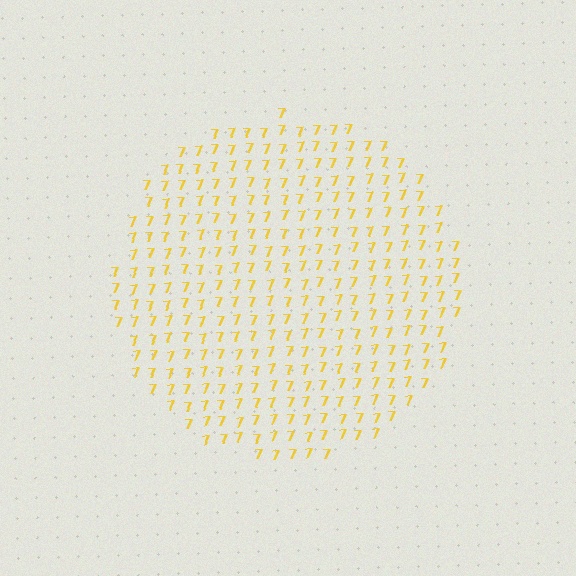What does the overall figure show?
The overall figure shows a circle.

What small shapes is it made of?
It is made of small digit 7's.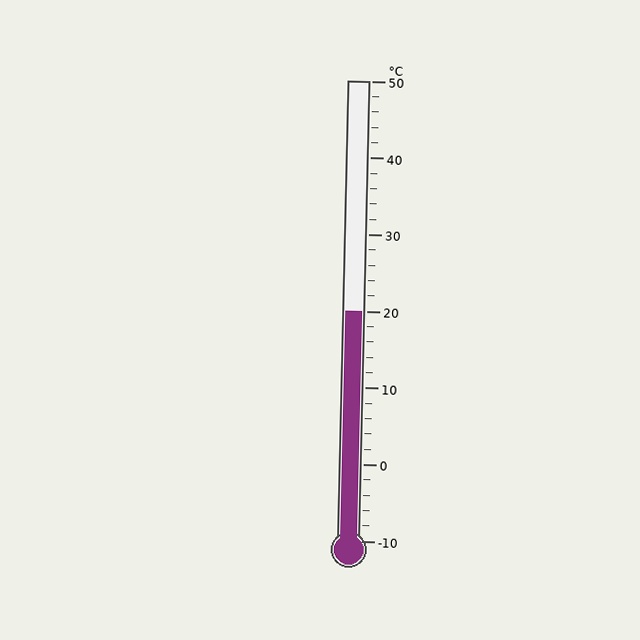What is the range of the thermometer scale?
The thermometer scale ranges from -10°C to 50°C.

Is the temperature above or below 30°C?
The temperature is below 30°C.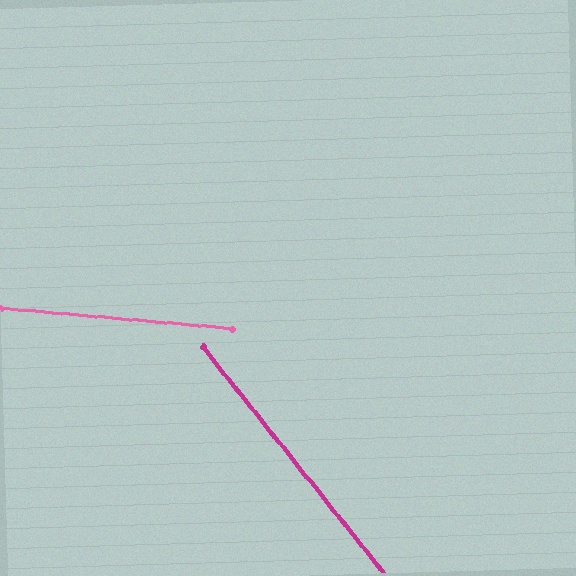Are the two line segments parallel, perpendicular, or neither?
Neither parallel nor perpendicular — they differ by about 46°.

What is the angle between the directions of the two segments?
Approximately 46 degrees.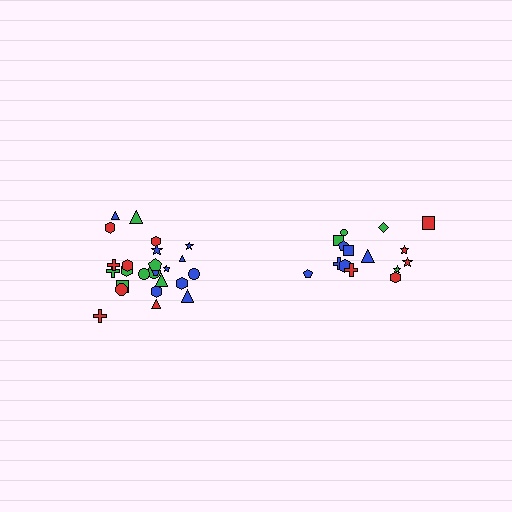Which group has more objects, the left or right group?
The left group.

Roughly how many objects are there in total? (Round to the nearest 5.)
Roughly 40 objects in total.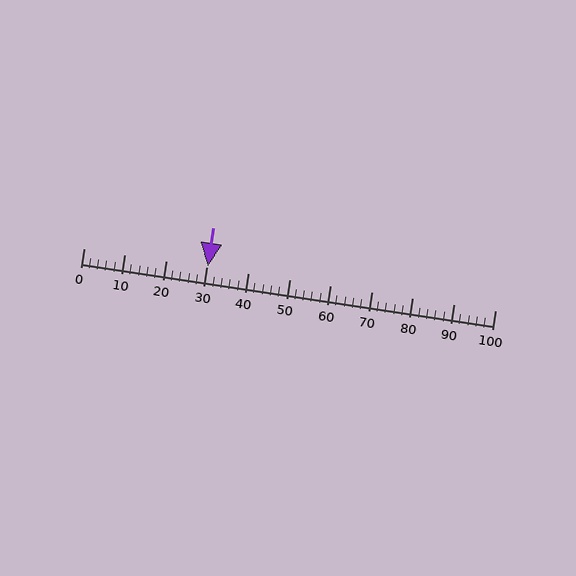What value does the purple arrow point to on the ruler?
The purple arrow points to approximately 30.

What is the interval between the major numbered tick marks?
The major tick marks are spaced 10 units apart.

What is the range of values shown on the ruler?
The ruler shows values from 0 to 100.